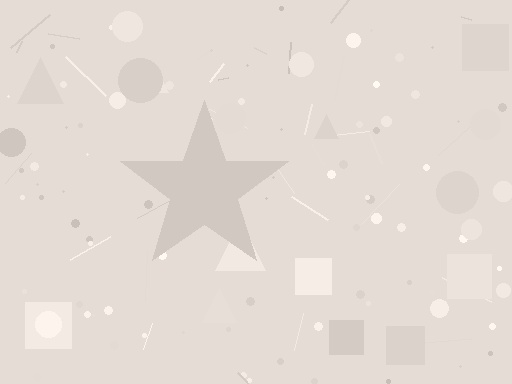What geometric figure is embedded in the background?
A star is embedded in the background.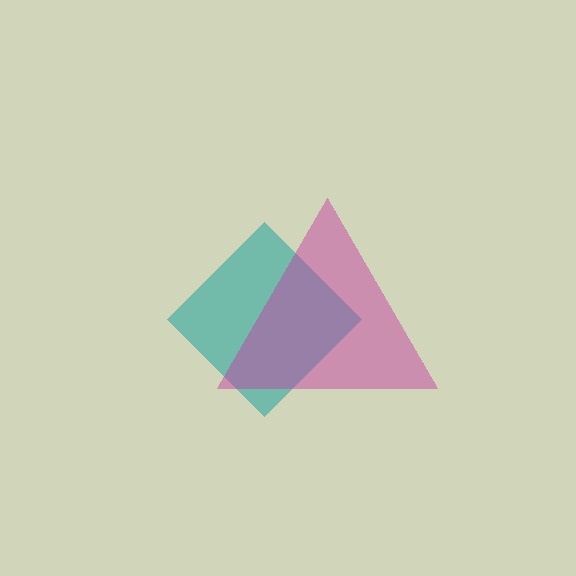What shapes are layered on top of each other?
The layered shapes are: a teal diamond, a magenta triangle.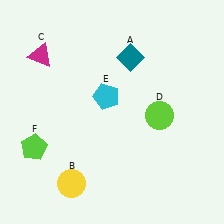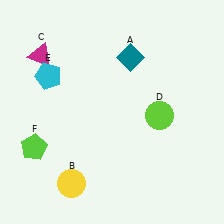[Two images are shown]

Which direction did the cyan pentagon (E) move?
The cyan pentagon (E) moved left.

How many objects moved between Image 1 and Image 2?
1 object moved between the two images.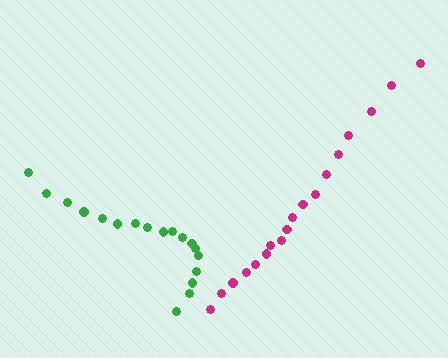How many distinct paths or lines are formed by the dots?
There are 2 distinct paths.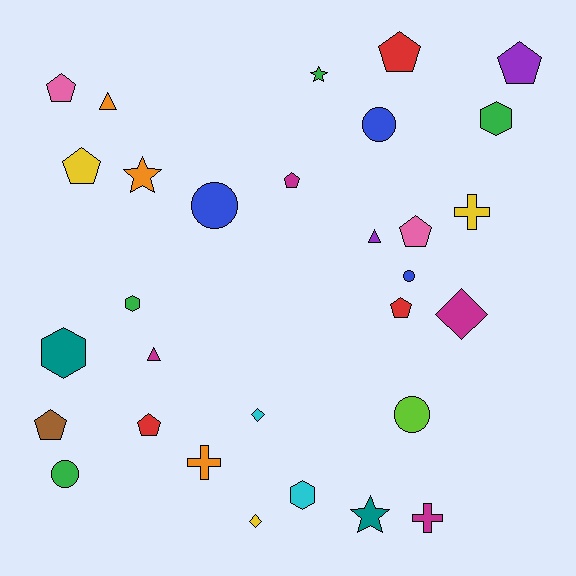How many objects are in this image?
There are 30 objects.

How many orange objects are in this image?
There are 3 orange objects.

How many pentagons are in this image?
There are 9 pentagons.